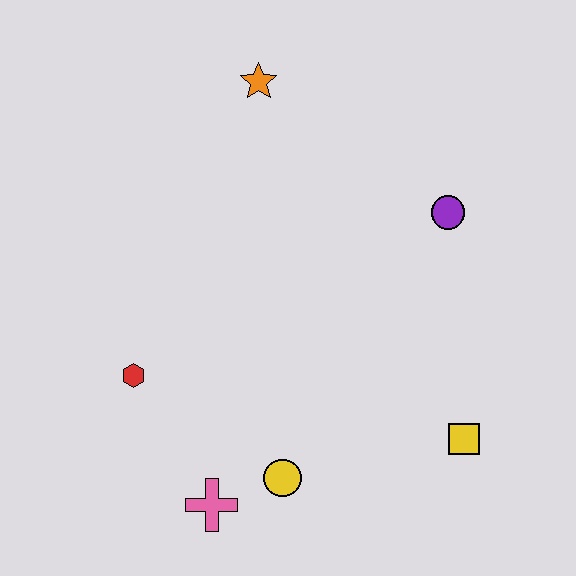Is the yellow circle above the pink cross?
Yes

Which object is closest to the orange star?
The purple circle is closest to the orange star.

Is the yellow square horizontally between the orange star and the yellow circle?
No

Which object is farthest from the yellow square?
The orange star is farthest from the yellow square.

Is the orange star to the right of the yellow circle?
No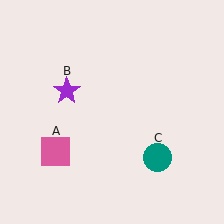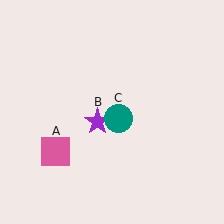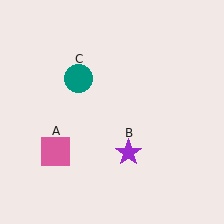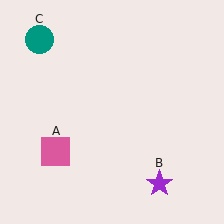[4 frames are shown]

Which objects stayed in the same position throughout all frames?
Pink square (object A) remained stationary.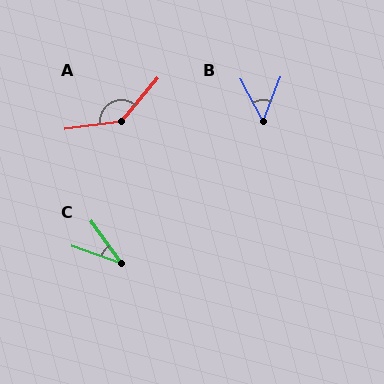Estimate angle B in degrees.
Approximately 50 degrees.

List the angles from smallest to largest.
C (35°), B (50°), A (138°).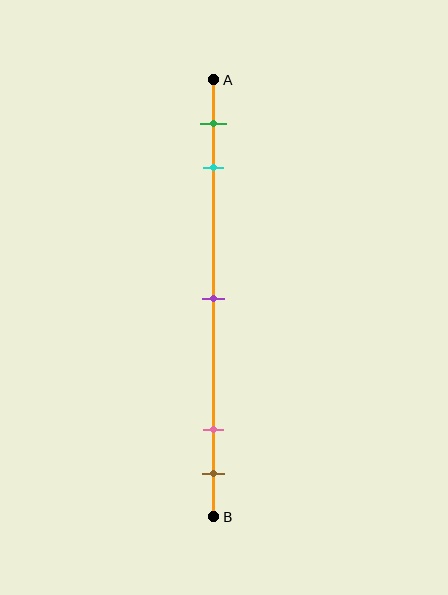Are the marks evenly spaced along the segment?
No, the marks are not evenly spaced.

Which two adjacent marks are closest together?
The pink and brown marks are the closest adjacent pair.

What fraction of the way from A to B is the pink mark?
The pink mark is approximately 80% (0.8) of the way from A to B.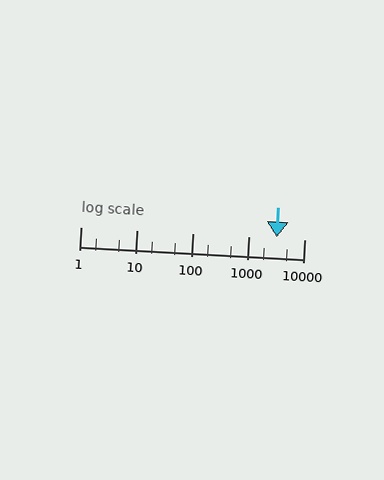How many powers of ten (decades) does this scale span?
The scale spans 4 decades, from 1 to 10000.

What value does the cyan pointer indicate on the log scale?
The pointer indicates approximately 3200.